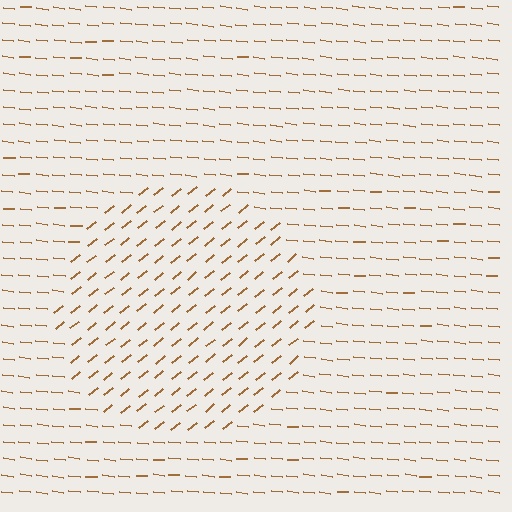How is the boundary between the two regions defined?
The boundary is defined purely by a change in line orientation (approximately 45 degrees difference). All lines are the same color and thickness.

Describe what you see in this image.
The image is filled with small brown line segments. A circle region in the image has lines oriented differently from the surrounding lines, creating a visible texture boundary.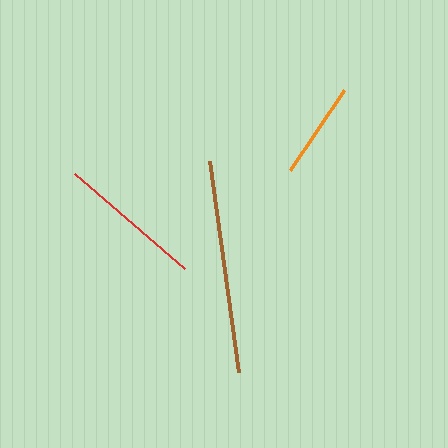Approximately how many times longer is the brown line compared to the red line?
The brown line is approximately 1.5 times the length of the red line.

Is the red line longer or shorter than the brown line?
The brown line is longer than the red line.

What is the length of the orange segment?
The orange segment is approximately 97 pixels long.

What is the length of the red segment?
The red segment is approximately 145 pixels long.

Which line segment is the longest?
The brown line is the longest at approximately 213 pixels.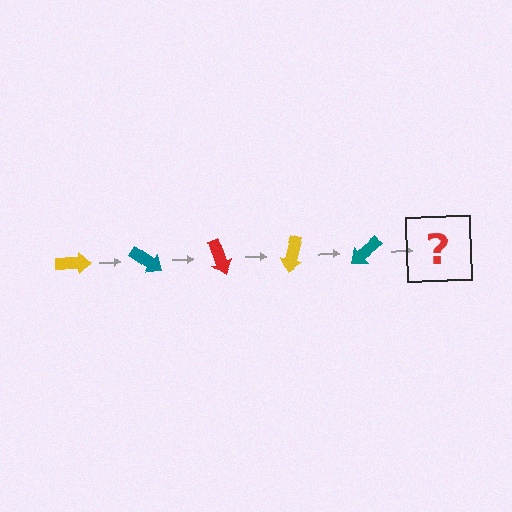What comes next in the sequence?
The next element should be a red arrow, rotated 175 degrees from the start.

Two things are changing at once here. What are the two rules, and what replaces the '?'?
The two rules are that it rotates 35 degrees each step and the color cycles through yellow, teal, and red. The '?' should be a red arrow, rotated 175 degrees from the start.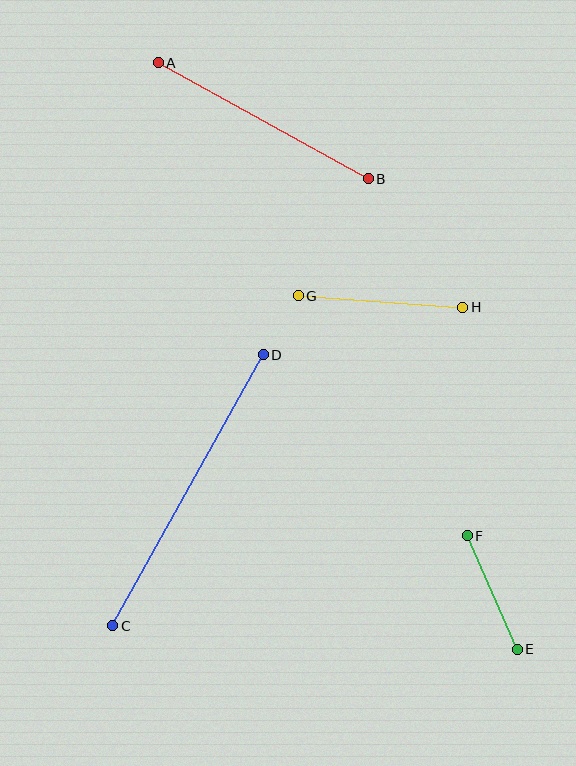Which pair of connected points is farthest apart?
Points C and D are farthest apart.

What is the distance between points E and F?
The distance is approximately 124 pixels.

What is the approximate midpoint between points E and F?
The midpoint is at approximately (492, 593) pixels.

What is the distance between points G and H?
The distance is approximately 165 pixels.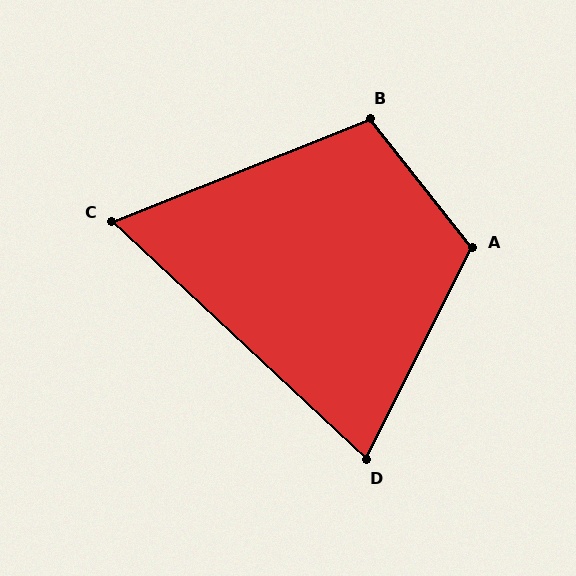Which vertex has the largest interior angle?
A, at approximately 115 degrees.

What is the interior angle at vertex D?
Approximately 73 degrees (acute).